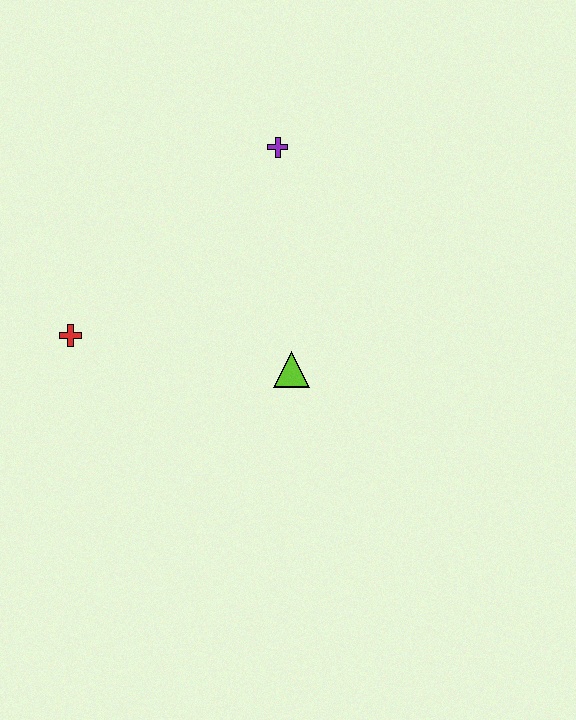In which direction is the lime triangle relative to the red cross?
The lime triangle is to the right of the red cross.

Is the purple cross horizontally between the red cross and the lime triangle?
Yes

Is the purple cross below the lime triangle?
No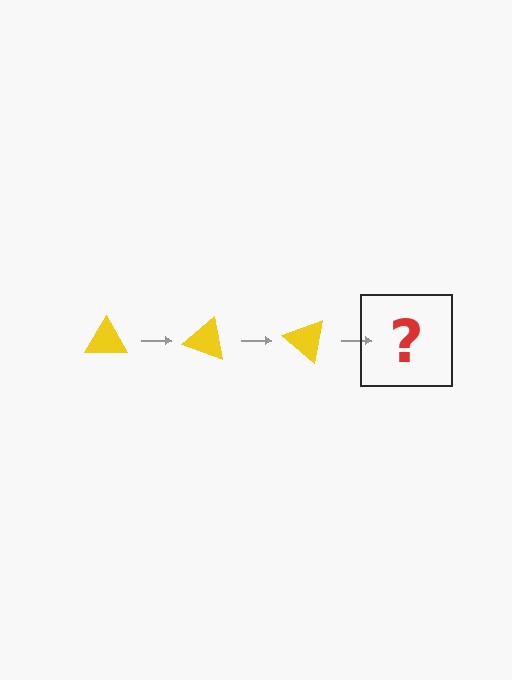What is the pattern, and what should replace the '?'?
The pattern is that the triangle rotates 20 degrees each step. The '?' should be a yellow triangle rotated 60 degrees.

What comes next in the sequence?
The next element should be a yellow triangle rotated 60 degrees.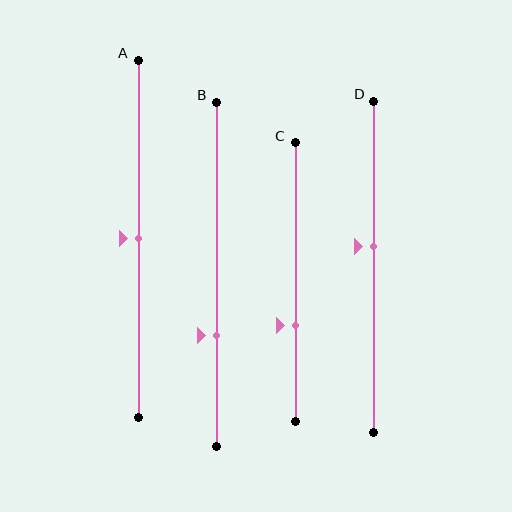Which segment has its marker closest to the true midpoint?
Segment A has its marker closest to the true midpoint.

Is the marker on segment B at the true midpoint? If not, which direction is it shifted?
No, the marker on segment B is shifted downward by about 18% of the segment length.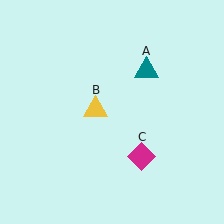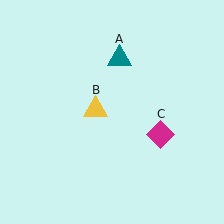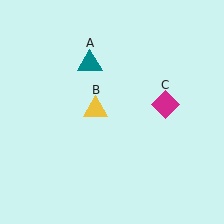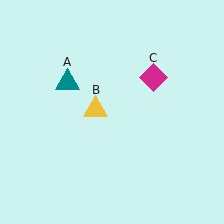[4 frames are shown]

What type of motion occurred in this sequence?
The teal triangle (object A), magenta diamond (object C) rotated counterclockwise around the center of the scene.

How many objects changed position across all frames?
2 objects changed position: teal triangle (object A), magenta diamond (object C).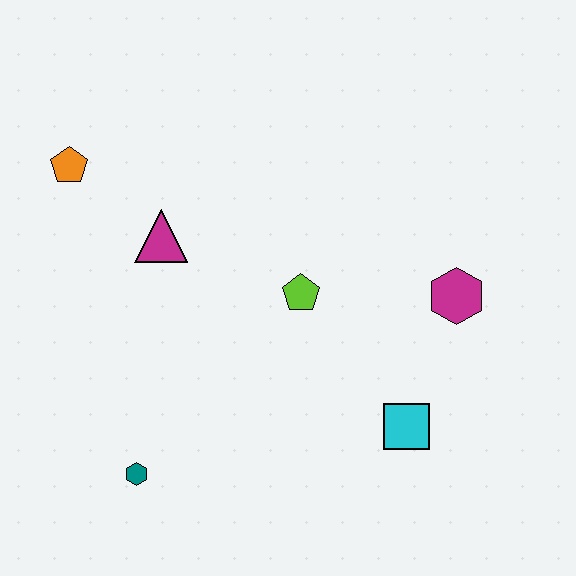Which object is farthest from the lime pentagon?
The orange pentagon is farthest from the lime pentagon.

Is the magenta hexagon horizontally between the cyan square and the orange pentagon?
No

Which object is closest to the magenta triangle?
The orange pentagon is closest to the magenta triangle.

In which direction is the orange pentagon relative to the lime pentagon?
The orange pentagon is to the left of the lime pentagon.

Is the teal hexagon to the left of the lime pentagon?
Yes